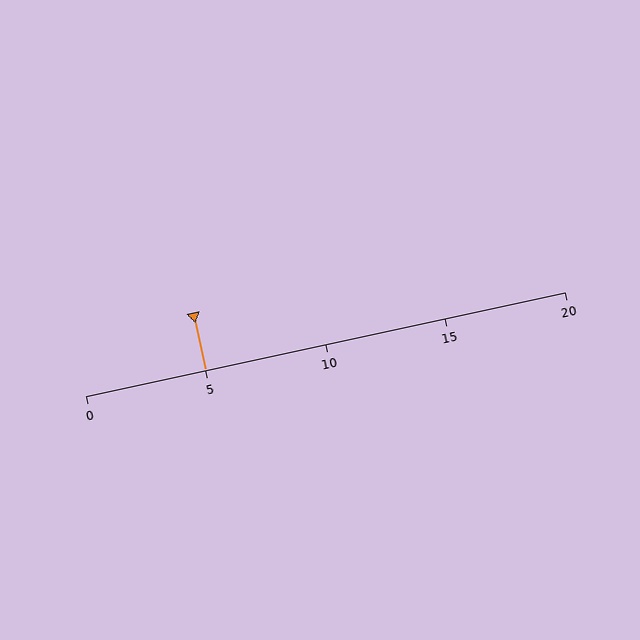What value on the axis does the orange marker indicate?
The marker indicates approximately 5.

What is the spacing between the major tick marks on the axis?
The major ticks are spaced 5 apart.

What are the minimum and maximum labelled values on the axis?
The axis runs from 0 to 20.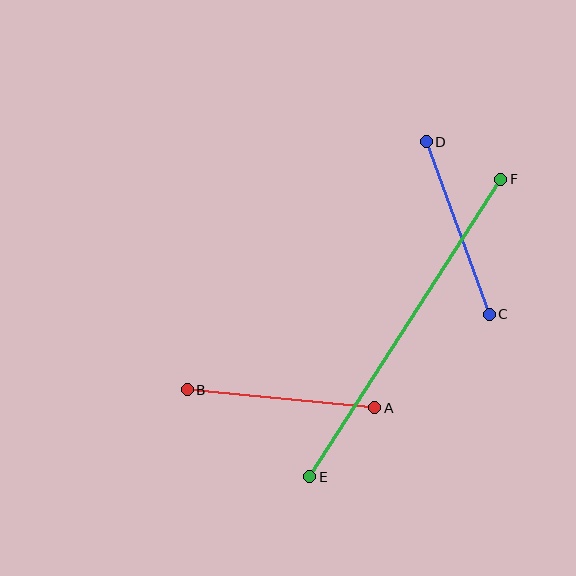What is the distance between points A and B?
The distance is approximately 188 pixels.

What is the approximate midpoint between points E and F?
The midpoint is at approximately (405, 328) pixels.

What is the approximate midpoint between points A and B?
The midpoint is at approximately (281, 399) pixels.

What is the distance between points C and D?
The distance is approximately 184 pixels.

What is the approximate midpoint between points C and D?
The midpoint is at approximately (458, 228) pixels.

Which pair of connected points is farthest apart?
Points E and F are farthest apart.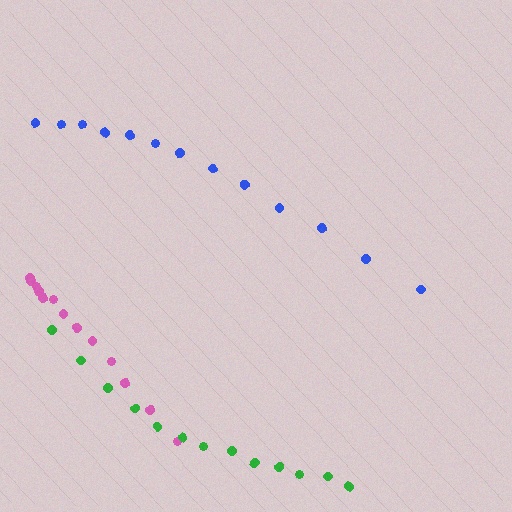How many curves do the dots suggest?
There are 3 distinct paths.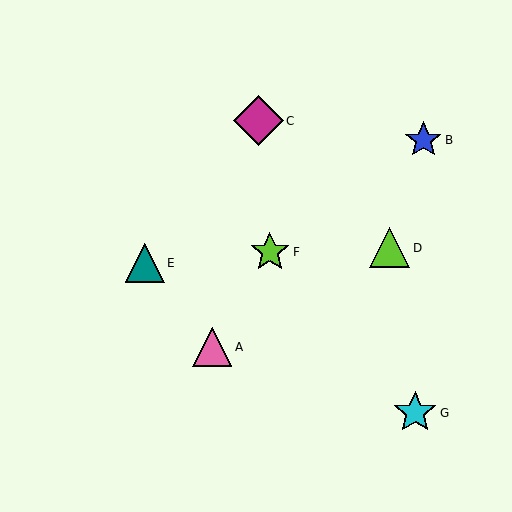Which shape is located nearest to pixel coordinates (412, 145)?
The blue star (labeled B) at (423, 140) is nearest to that location.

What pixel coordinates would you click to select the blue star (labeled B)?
Click at (423, 140) to select the blue star B.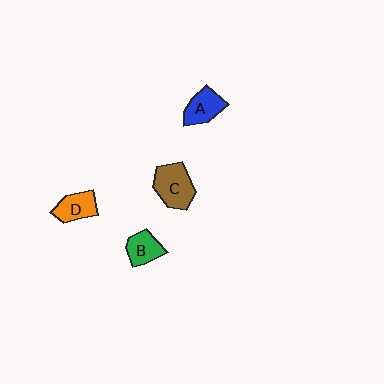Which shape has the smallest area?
Shape B (green).